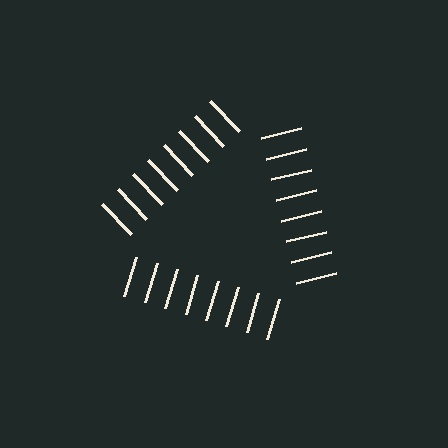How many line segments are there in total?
24 — 8 along each of the 3 edges.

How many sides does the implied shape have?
3 sides — the line-ends trace a triangle.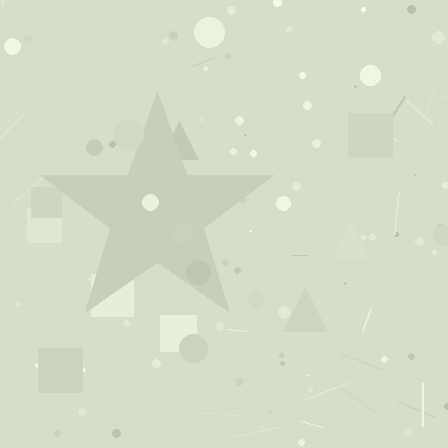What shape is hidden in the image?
A star is hidden in the image.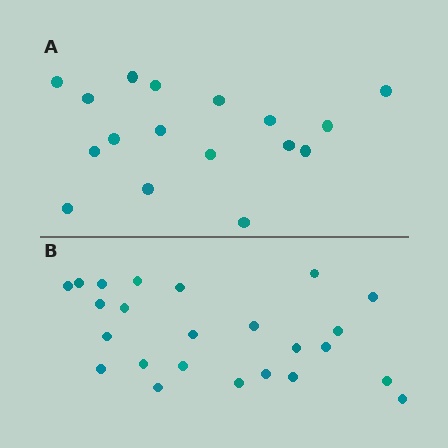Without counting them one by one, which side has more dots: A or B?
Region B (the bottom region) has more dots.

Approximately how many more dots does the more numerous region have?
Region B has roughly 8 or so more dots than region A.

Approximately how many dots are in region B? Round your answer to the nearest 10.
About 20 dots. (The exact count is 24, which rounds to 20.)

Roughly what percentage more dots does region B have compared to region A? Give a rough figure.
About 40% more.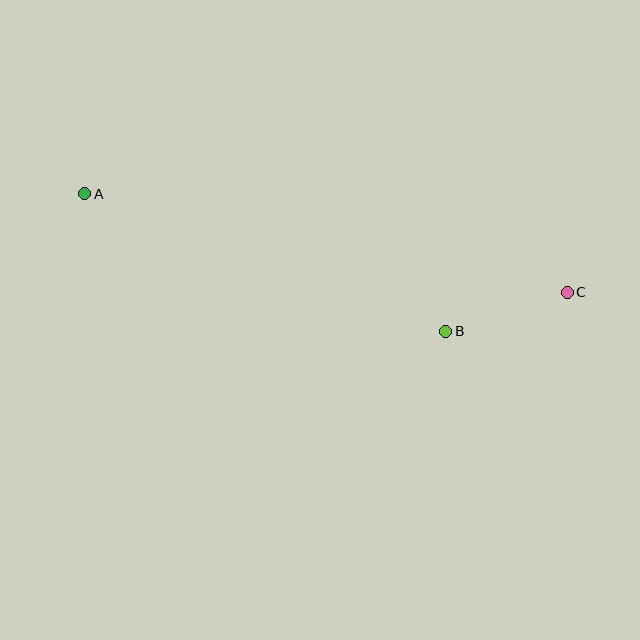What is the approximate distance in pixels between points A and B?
The distance between A and B is approximately 386 pixels.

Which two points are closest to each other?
Points B and C are closest to each other.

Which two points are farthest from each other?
Points A and C are farthest from each other.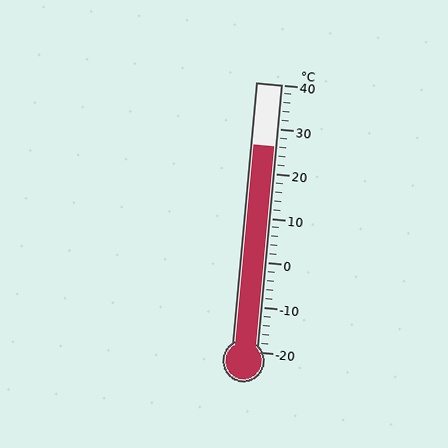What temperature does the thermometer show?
The thermometer shows approximately 26°C.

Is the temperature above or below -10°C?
The temperature is above -10°C.